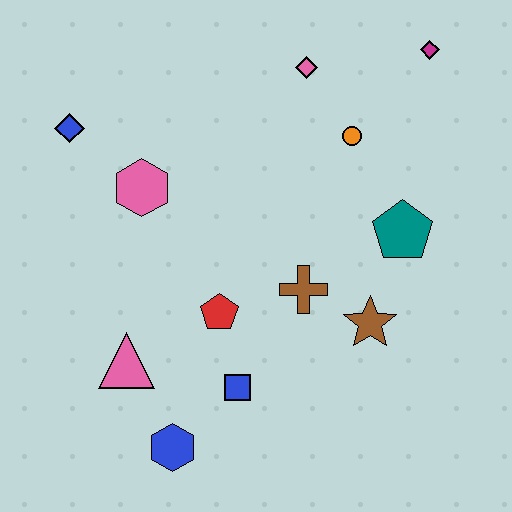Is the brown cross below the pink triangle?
No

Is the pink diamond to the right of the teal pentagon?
No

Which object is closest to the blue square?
The red pentagon is closest to the blue square.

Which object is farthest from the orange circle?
The blue hexagon is farthest from the orange circle.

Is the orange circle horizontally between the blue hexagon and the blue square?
No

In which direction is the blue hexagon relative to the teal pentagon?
The blue hexagon is to the left of the teal pentagon.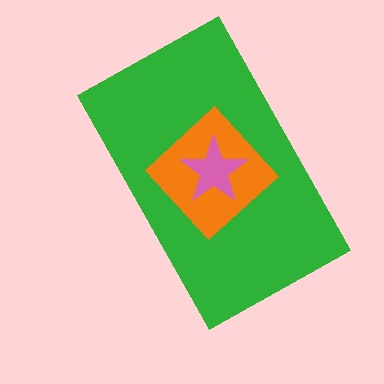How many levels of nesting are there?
3.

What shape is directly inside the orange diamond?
The pink star.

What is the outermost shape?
The green rectangle.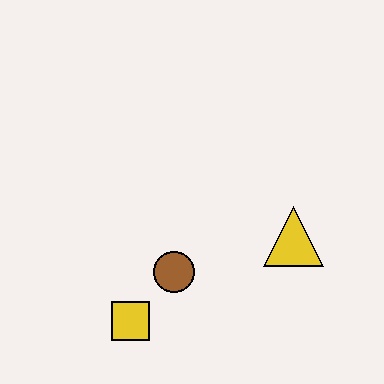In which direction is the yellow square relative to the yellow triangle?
The yellow square is to the left of the yellow triangle.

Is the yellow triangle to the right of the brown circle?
Yes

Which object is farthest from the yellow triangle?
The yellow square is farthest from the yellow triangle.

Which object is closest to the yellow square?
The brown circle is closest to the yellow square.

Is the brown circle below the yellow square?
No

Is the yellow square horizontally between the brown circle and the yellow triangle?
No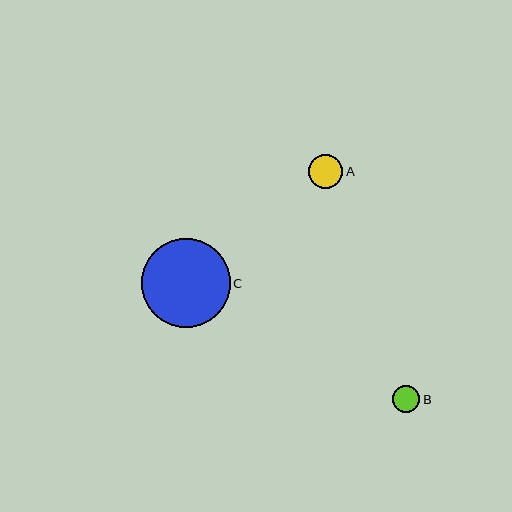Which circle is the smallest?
Circle B is the smallest with a size of approximately 27 pixels.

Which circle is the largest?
Circle C is the largest with a size of approximately 89 pixels.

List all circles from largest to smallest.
From largest to smallest: C, A, B.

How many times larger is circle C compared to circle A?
Circle C is approximately 2.6 times the size of circle A.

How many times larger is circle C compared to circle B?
Circle C is approximately 3.2 times the size of circle B.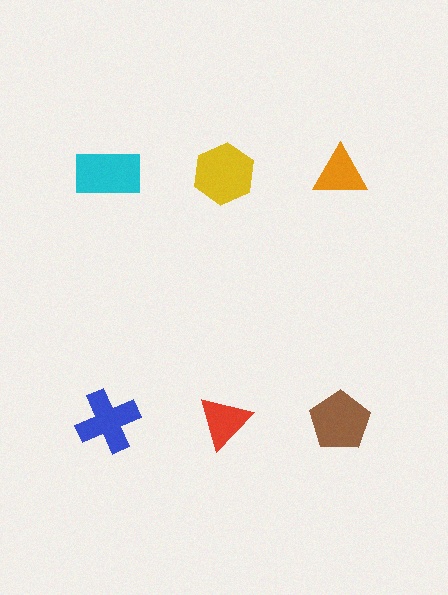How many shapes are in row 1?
3 shapes.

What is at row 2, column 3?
A brown pentagon.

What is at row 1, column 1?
A cyan rectangle.